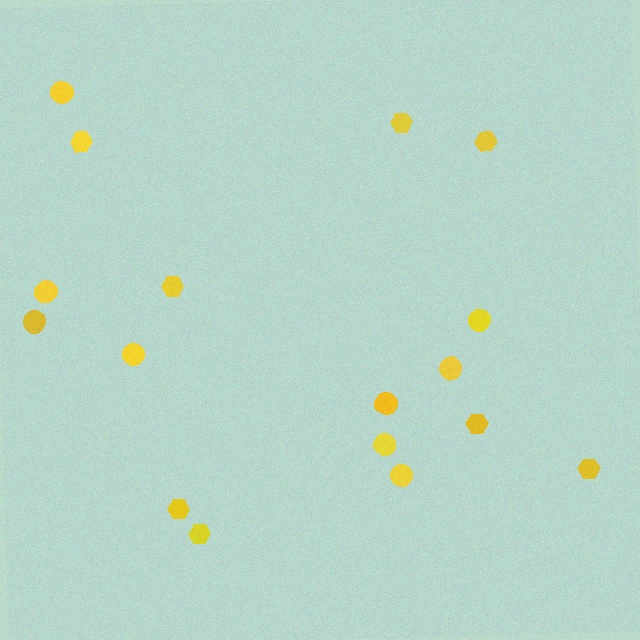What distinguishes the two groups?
There are 2 groups: one group of hexagons (8) and one group of circles (9).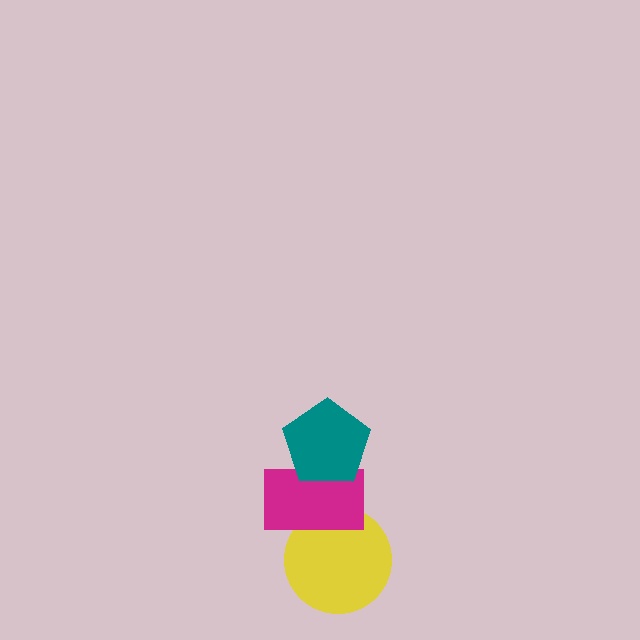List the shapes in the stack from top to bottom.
From top to bottom: the teal pentagon, the magenta rectangle, the yellow circle.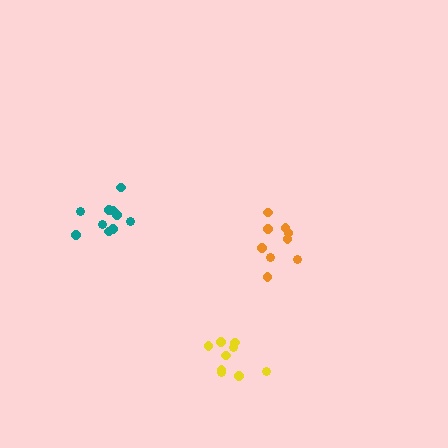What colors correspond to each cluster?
The clusters are colored: teal, orange, yellow.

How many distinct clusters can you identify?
There are 3 distinct clusters.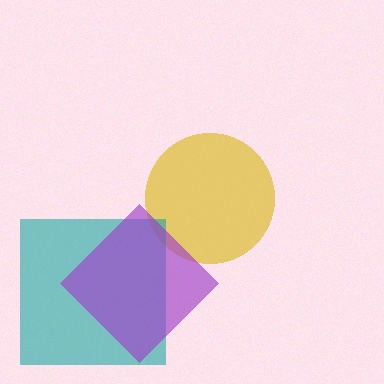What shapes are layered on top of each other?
The layered shapes are: a yellow circle, a teal square, a purple diamond.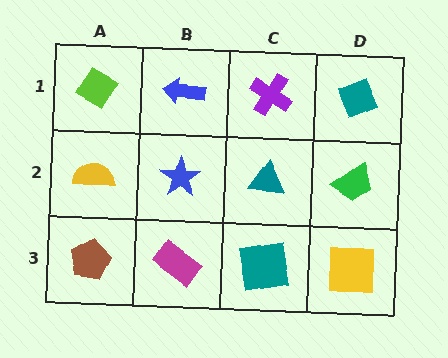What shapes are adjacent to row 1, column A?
A yellow semicircle (row 2, column A), a blue arrow (row 1, column B).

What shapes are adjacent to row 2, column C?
A purple cross (row 1, column C), a teal square (row 3, column C), a blue star (row 2, column B), a green trapezoid (row 2, column D).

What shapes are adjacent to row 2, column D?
A teal diamond (row 1, column D), a yellow square (row 3, column D), a teal triangle (row 2, column C).